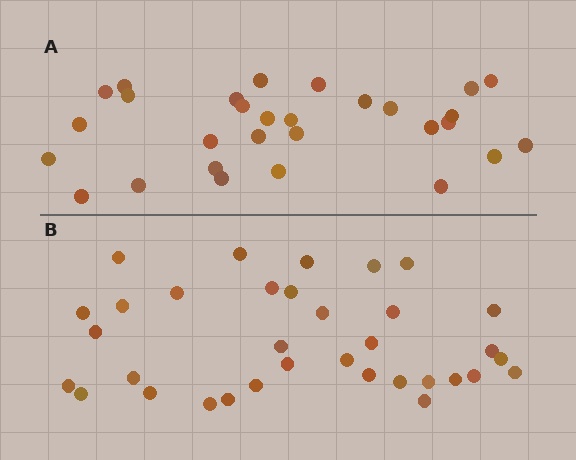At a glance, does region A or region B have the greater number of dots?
Region B (the bottom region) has more dots.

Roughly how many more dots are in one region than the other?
Region B has about 5 more dots than region A.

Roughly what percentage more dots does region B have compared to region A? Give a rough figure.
About 15% more.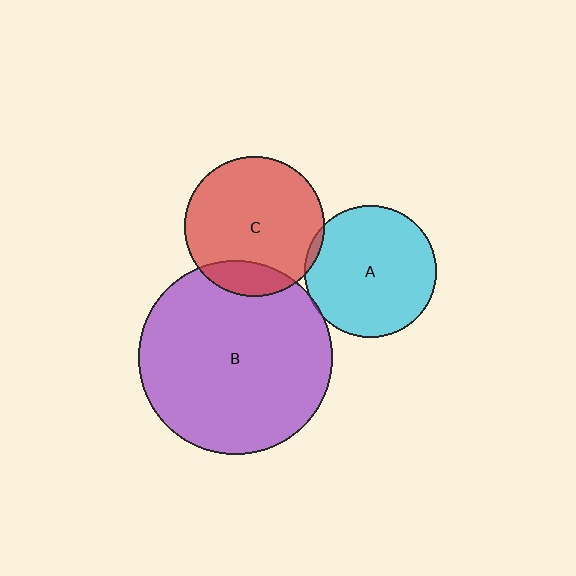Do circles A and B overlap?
Yes.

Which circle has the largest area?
Circle B (purple).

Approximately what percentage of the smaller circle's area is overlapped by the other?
Approximately 5%.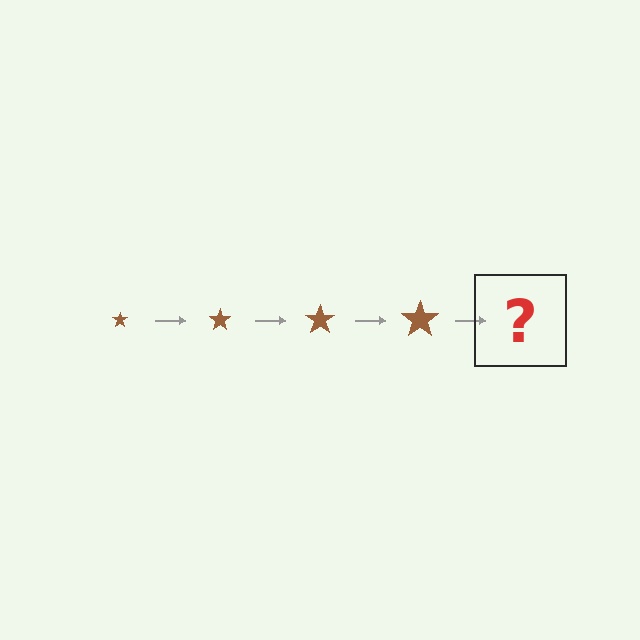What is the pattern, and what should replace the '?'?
The pattern is that the star gets progressively larger each step. The '?' should be a brown star, larger than the previous one.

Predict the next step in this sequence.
The next step is a brown star, larger than the previous one.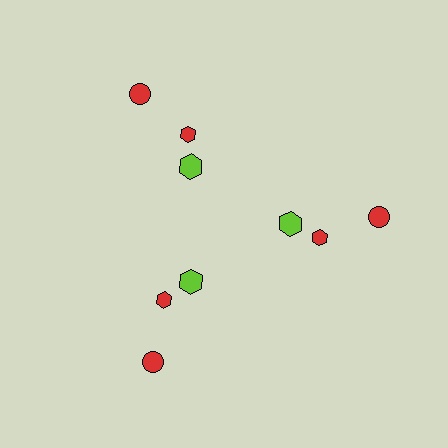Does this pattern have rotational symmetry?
Yes, this pattern has 3-fold rotational symmetry. It looks the same after rotating 120 degrees around the center.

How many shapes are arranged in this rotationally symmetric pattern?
There are 9 shapes, arranged in 3 groups of 3.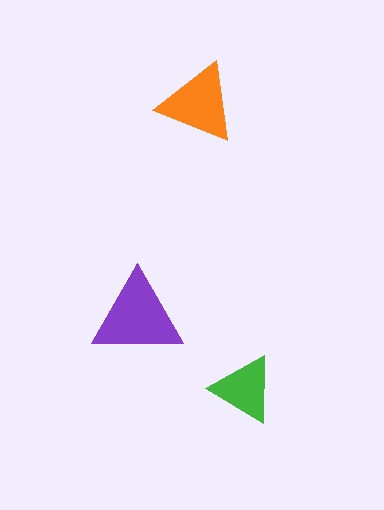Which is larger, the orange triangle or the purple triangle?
The purple one.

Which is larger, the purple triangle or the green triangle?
The purple one.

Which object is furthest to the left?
The purple triangle is leftmost.